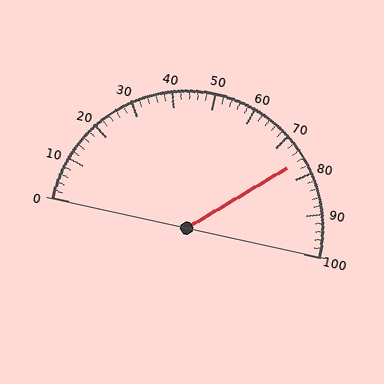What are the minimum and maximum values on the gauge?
The gauge ranges from 0 to 100.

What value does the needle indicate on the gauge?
The needle indicates approximately 76.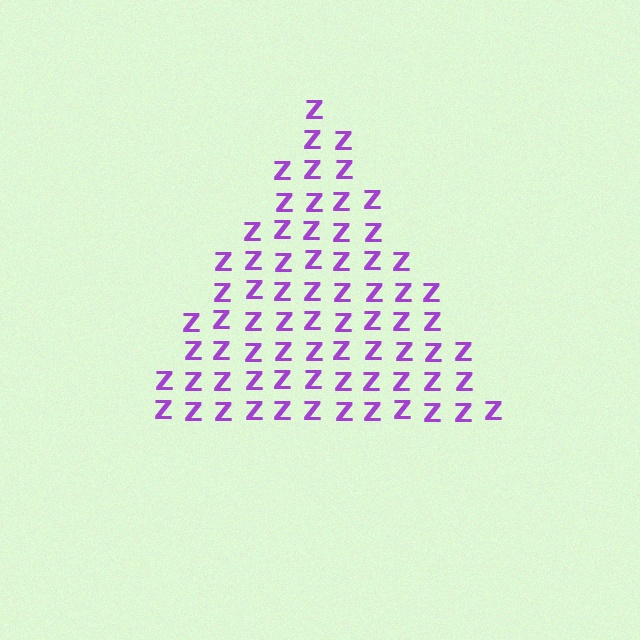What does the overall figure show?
The overall figure shows a triangle.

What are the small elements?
The small elements are letter Z's.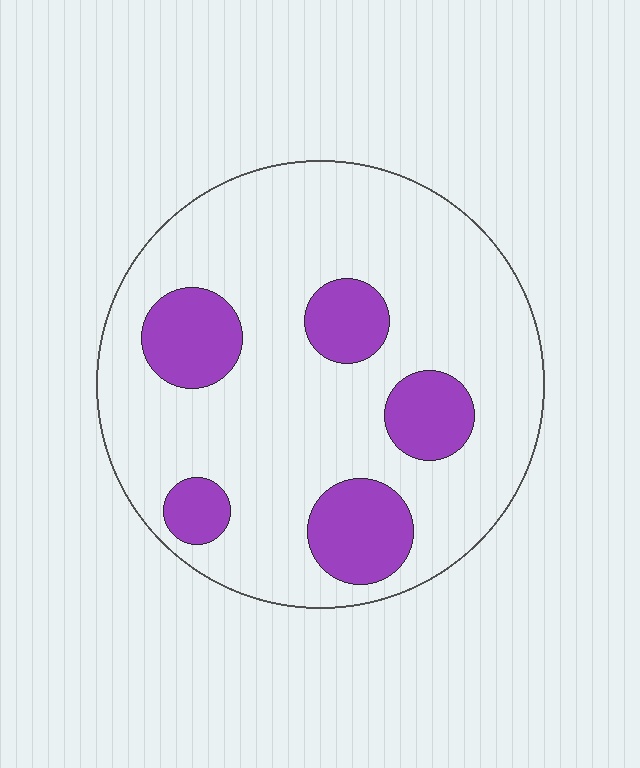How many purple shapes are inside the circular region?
5.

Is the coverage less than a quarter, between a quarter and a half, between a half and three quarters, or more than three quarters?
Less than a quarter.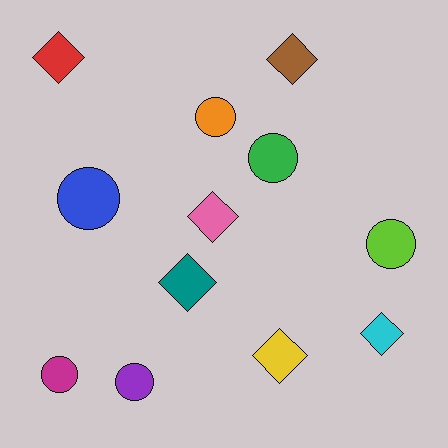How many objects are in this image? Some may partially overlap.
There are 12 objects.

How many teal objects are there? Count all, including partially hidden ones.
There is 1 teal object.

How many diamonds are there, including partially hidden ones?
There are 6 diamonds.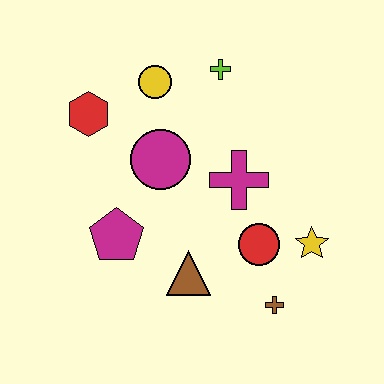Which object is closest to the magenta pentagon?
The brown triangle is closest to the magenta pentagon.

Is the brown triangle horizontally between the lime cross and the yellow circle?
Yes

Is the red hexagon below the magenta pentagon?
No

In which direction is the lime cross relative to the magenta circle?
The lime cross is above the magenta circle.